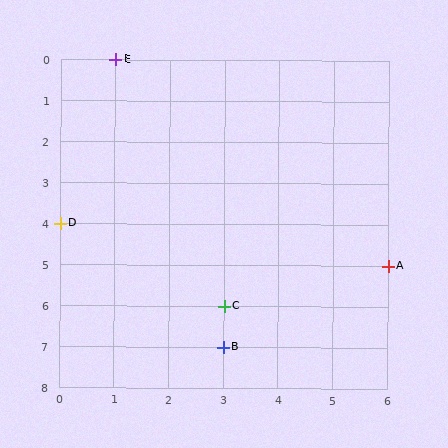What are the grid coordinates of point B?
Point B is at grid coordinates (3, 7).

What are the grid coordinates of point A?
Point A is at grid coordinates (6, 5).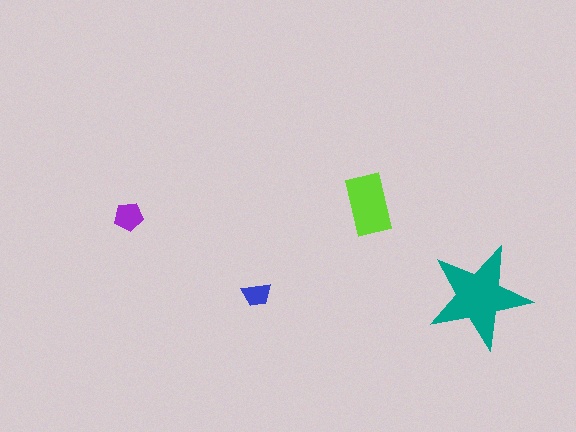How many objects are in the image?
There are 4 objects in the image.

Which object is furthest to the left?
The purple pentagon is leftmost.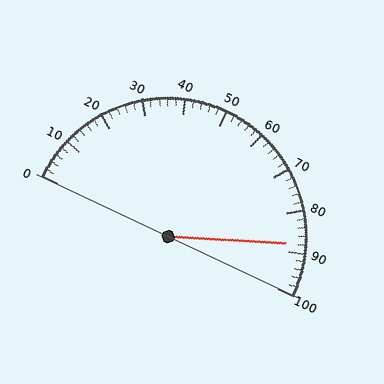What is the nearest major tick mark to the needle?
The nearest major tick mark is 90.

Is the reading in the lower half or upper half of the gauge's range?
The reading is in the upper half of the range (0 to 100).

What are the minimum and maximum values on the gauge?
The gauge ranges from 0 to 100.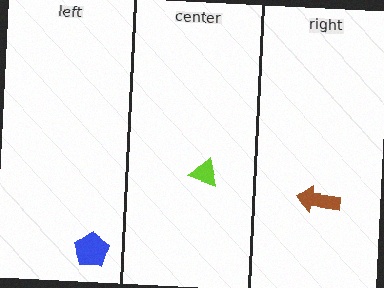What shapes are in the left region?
The blue pentagon.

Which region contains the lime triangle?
The center region.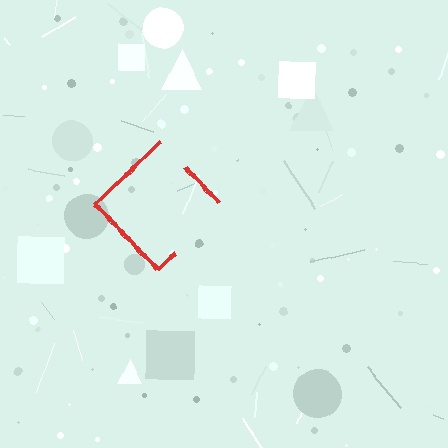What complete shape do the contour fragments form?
The contour fragments form a diamond.